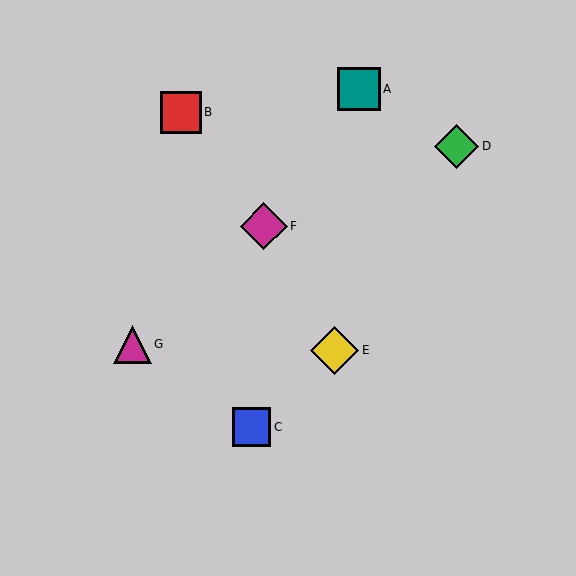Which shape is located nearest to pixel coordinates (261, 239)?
The magenta diamond (labeled F) at (264, 226) is nearest to that location.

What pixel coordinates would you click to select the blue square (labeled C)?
Click at (252, 427) to select the blue square C.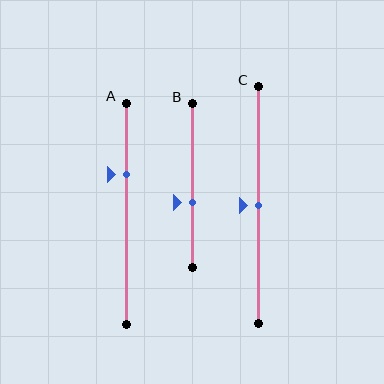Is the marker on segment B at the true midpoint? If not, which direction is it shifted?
No, the marker on segment B is shifted downward by about 10% of the segment length.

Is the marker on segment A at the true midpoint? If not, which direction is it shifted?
No, the marker on segment A is shifted upward by about 18% of the segment length.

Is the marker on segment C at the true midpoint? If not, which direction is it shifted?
Yes, the marker on segment C is at the true midpoint.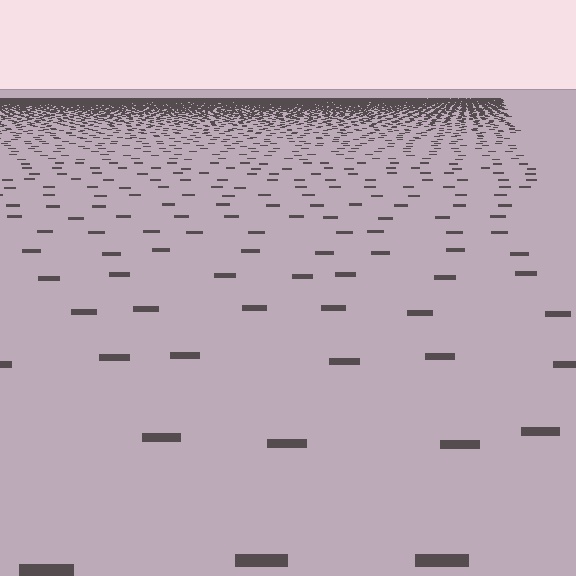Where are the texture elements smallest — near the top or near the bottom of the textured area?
Near the top.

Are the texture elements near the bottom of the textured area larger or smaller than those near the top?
Larger. Near the bottom, elements are closer to the viewer and appear at a bigger on-screen size.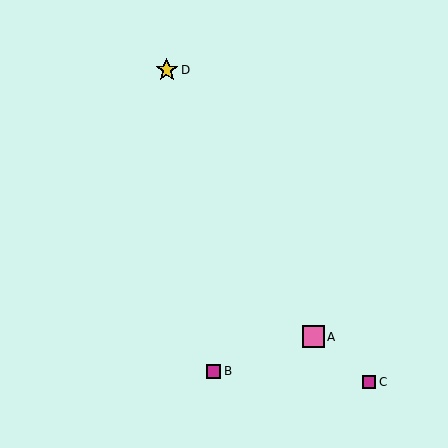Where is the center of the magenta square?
The center of the magenta square is at (214, 371).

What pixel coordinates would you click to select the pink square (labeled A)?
Click at (313, 337) to select the pink square A.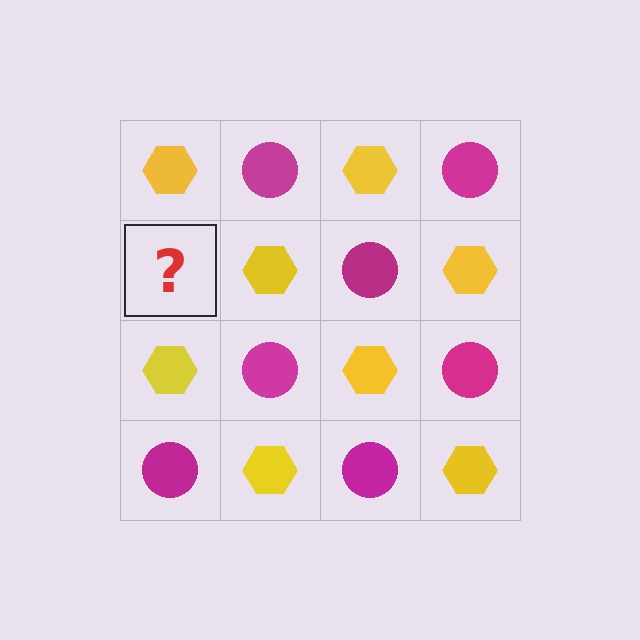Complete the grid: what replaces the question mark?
The question mark should be replaced with a magenta circle.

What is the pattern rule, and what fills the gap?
The rule is that it alternates yellow hexagon and magenta circle in a checkerboard pattern. The gap should be filled with a magenta circle.